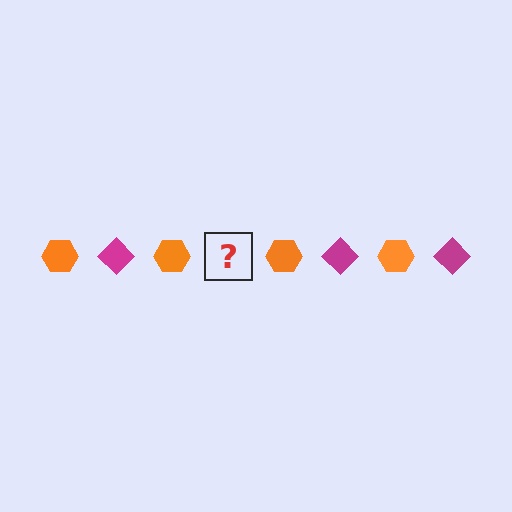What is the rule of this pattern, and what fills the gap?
The rule is that the pattern alternates between orange hexagon and magenta diamond. The gap should be filled with a magenta diamond.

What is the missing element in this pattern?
The missing element is a magenta diamond.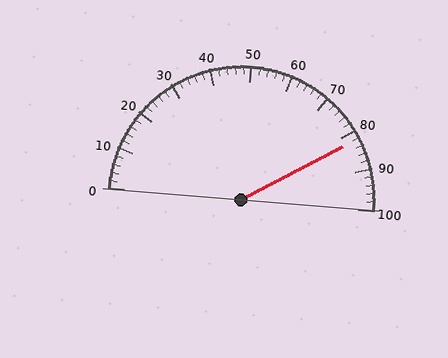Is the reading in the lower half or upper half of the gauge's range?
The reading is in the upper half of the range (0 to 100).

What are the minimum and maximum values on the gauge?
The gauge ranges from 0 to 100.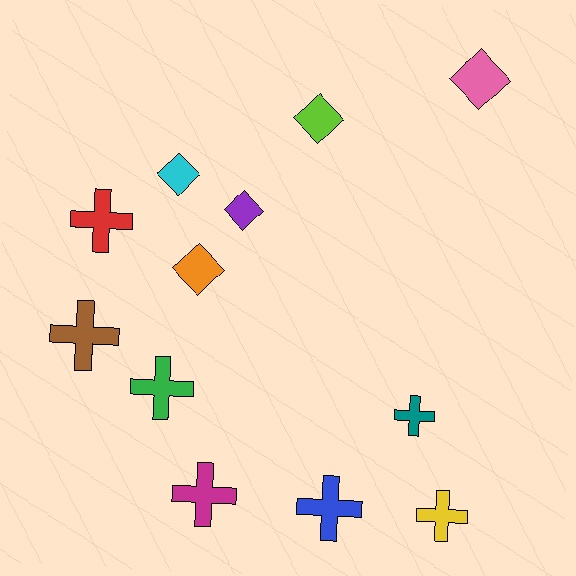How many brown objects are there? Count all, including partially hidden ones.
There is 1 brown object.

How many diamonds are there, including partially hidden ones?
There are 5 diamonds.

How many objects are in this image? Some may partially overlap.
There are 12 objects.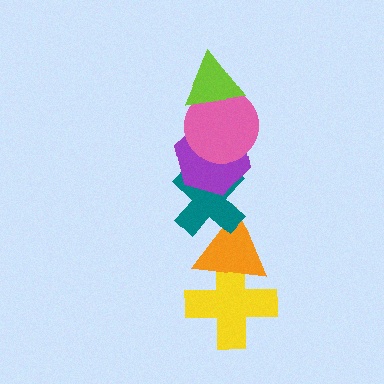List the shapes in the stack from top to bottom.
From top to bottom: the lime triangle, the pink circle, the purple hexagon, the teal cross, the orange triangle, the yellow cross.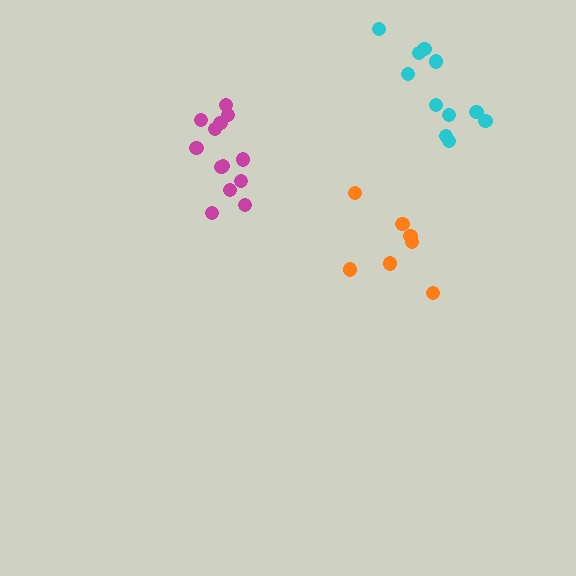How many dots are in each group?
Group 1: 7 dots, Group 2: 13 dots, Group 3: 11 dots (31 total).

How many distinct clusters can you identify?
There are 3 distinct clusters.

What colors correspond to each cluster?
The clusters are colored: orange, magenta, cyan.